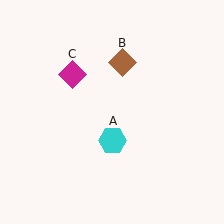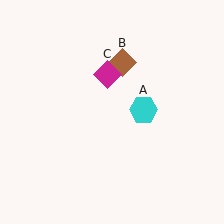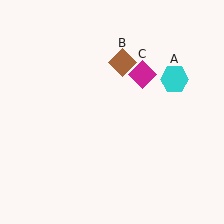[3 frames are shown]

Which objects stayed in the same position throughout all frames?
Brown diamond (object B) remained stationary.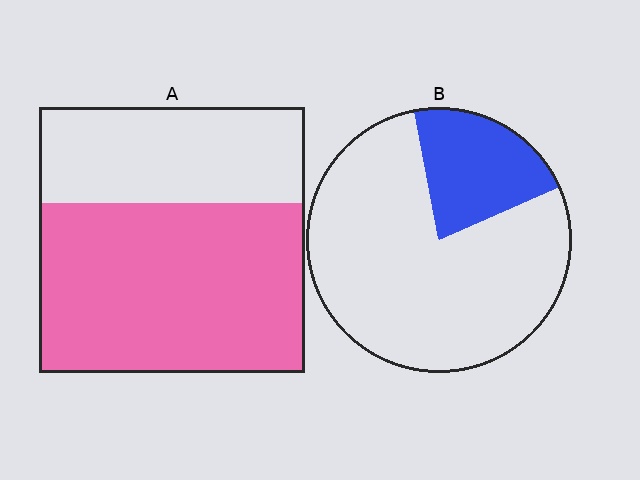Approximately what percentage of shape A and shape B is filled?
A is approximately 65% and B is approximately 20%.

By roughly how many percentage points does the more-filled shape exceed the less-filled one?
By roughly 40 percentage points (A over B).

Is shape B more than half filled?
No.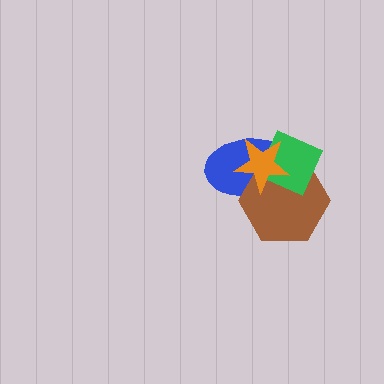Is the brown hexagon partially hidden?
Yes, it is partially covered by another shape.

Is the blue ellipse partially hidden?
Yes, it is partially covered by another shape.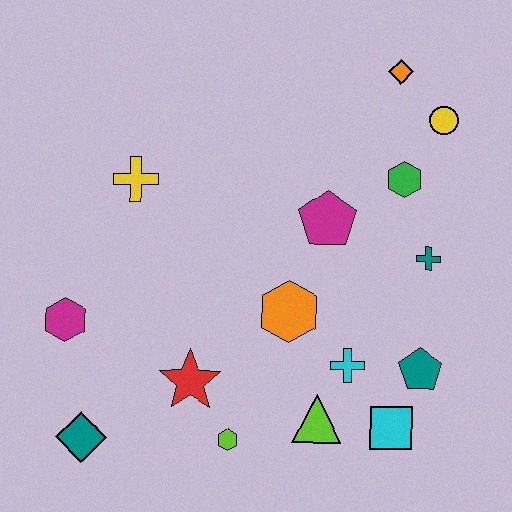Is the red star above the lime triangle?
Yes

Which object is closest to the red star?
The lime hexagon is closest to the red star.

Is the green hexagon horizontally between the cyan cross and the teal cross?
Yes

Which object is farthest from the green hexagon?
The teal diamond is farthest from the green hexagon.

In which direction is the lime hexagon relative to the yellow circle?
The lime hexagon is below the yellow circle.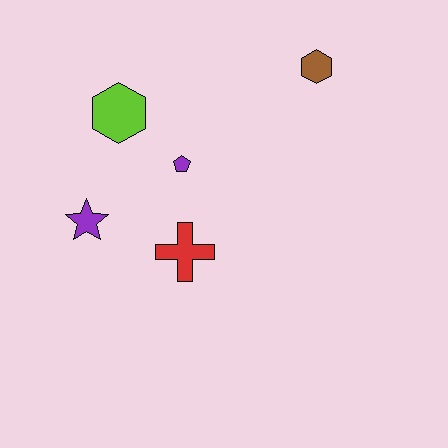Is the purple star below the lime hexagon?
Yes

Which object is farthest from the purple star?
The brown hexagon is farthest from the purple star.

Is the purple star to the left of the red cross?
Yes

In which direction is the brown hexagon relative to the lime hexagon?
The brown hexagon is to the right of the lime hexagon.